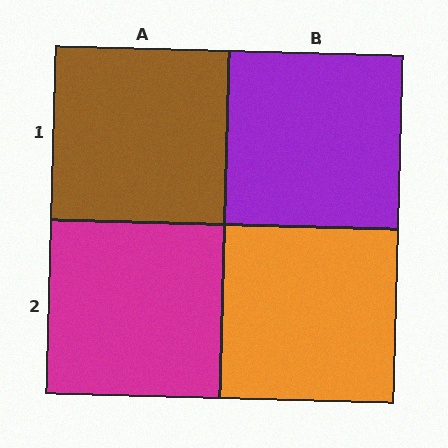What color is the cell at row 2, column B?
Orange.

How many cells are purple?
1 cell is purple.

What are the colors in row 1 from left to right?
Brown, purple.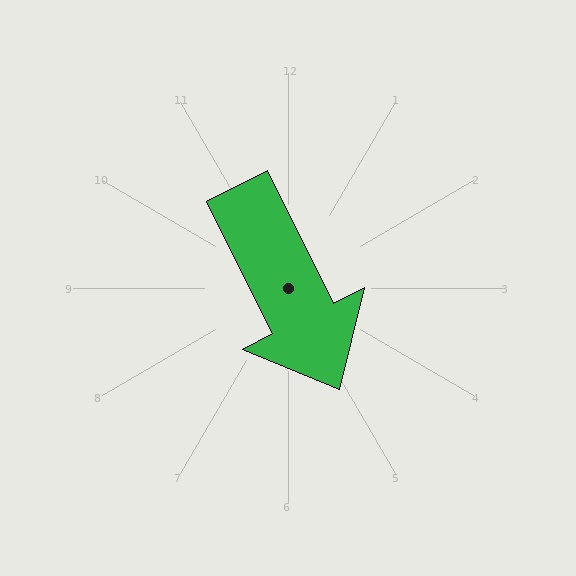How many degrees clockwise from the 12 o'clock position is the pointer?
Approximately 153 degrees.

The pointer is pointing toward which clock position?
Roughly 5 o'clock.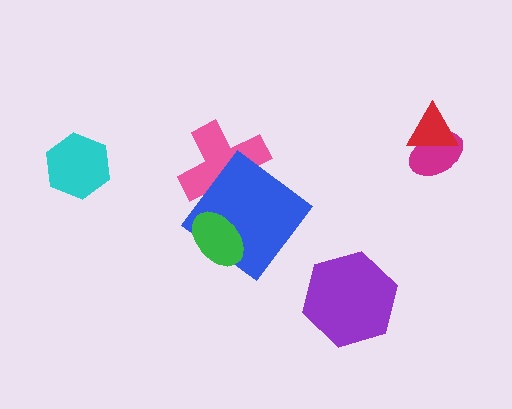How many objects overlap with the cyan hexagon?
0 objects overlap with the cyan hexagon.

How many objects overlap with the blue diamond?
2 objects overlap with the blue diamond.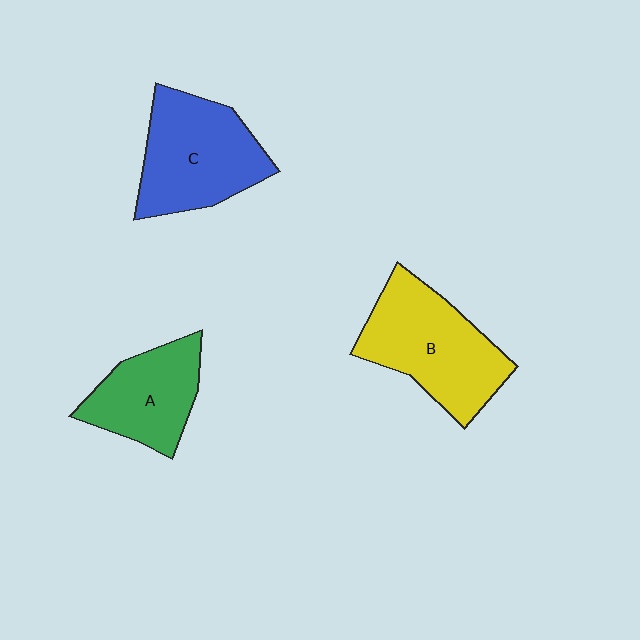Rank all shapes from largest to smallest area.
From largest to smallest: B (yellow), C (blue), A (green).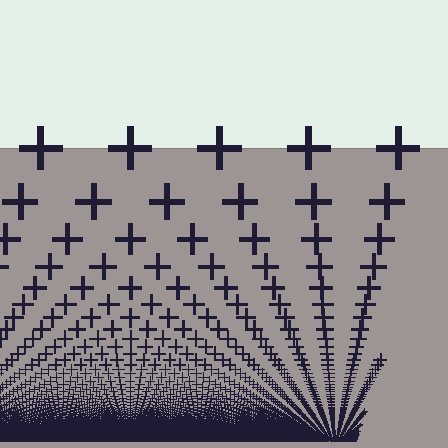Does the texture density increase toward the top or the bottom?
Density increases toward the bottom.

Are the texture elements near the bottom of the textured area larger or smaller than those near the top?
Smaller. The gradient is inverted — elements near the bottom are smaller and denser.